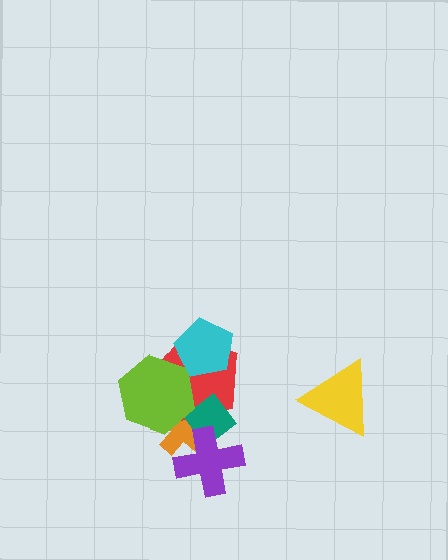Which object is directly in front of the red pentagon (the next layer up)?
The teal diamond is directly in front of the red pentagon.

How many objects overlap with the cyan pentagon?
1 object overlaps with the cyan pentagon.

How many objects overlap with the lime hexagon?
3 objects overlap with the lime hexagon.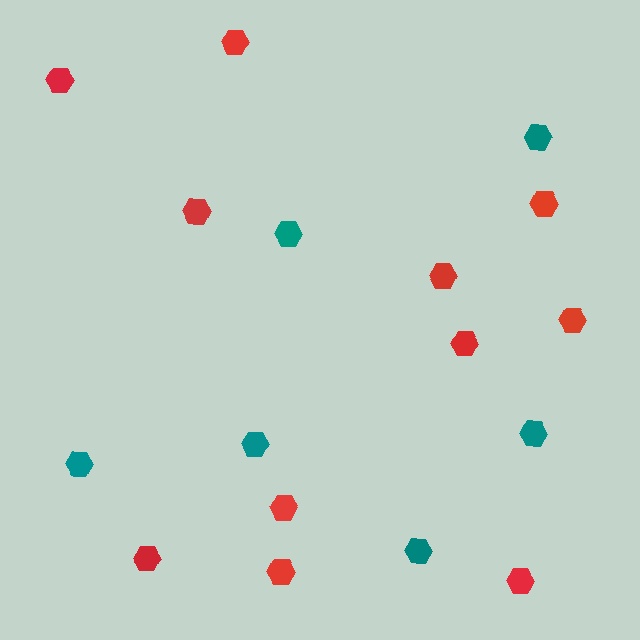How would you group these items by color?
There are 2 groups: one group of teal hexagons (6) and one group of red hexagons (11).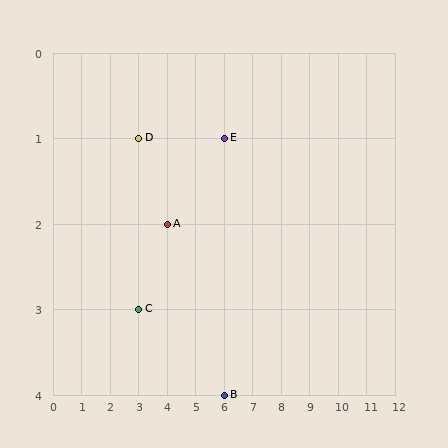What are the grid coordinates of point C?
Point C is at grid coordinates (3, 3).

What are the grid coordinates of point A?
Point A is at grid coordinates (4, 2).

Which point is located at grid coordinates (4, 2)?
Point A is at (4, 2).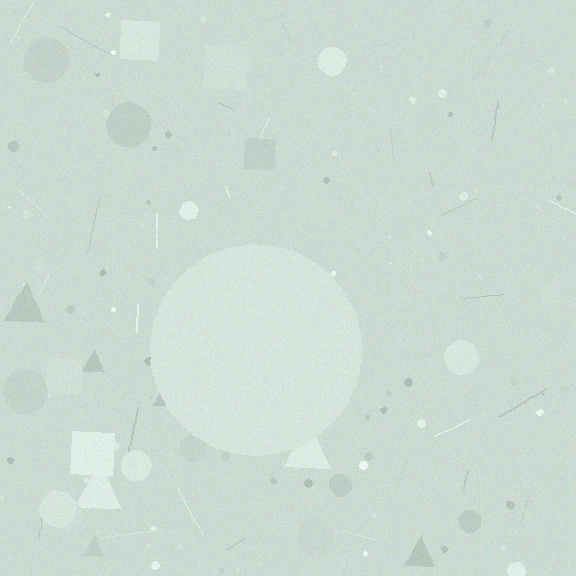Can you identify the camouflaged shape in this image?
The camouflaged shape is a circle.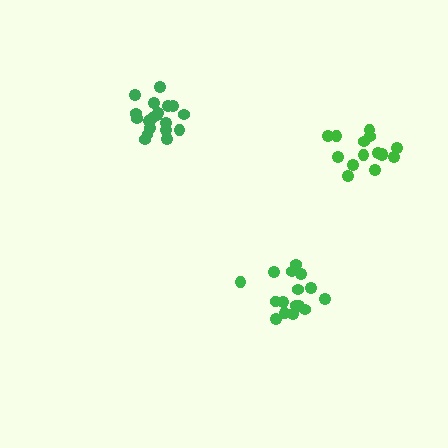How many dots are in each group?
Group 1: 19 dots, Group 2: 15 dots, Group 3: 16 dots (50 total).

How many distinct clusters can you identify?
There are 3 distinct clusters.